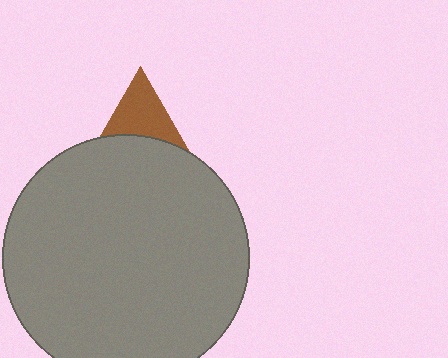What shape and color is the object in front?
The object in front is a gray circle.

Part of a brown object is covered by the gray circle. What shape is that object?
It is a triangle.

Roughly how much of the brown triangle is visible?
A small part of it is visible (roughly 39%).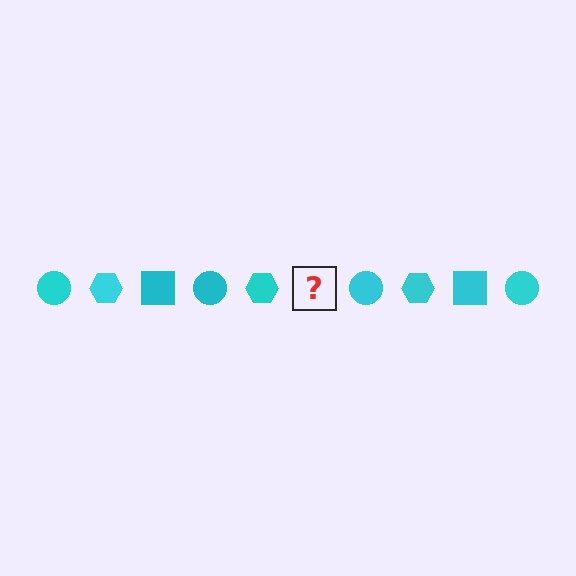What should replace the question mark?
The question mark should be replaced with a cyan square.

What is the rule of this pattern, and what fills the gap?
The rule is that the pattern cycles through circle, hexagon, square shapes in cyan. The gap should be filled with a cyan square.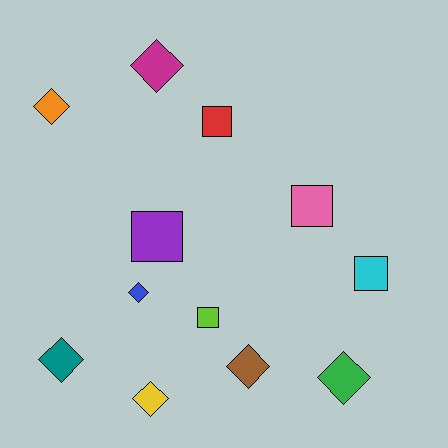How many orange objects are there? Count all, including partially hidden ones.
There is 1 orange object.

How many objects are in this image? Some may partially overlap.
There are 12 objects.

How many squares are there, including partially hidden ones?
There are 5 squares.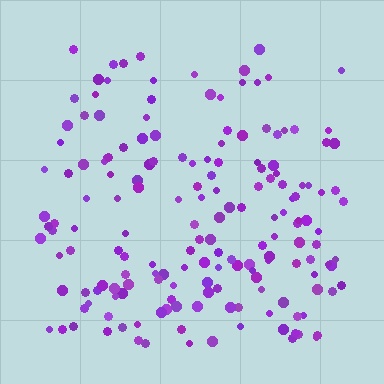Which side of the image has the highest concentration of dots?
The bottom.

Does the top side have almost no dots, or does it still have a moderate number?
Still a moderate number, just noticeably fewer than the bottom.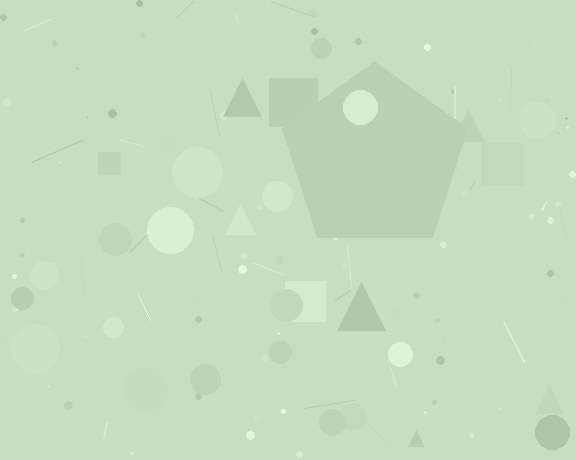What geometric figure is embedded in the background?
A pentagon is embedded in the background.